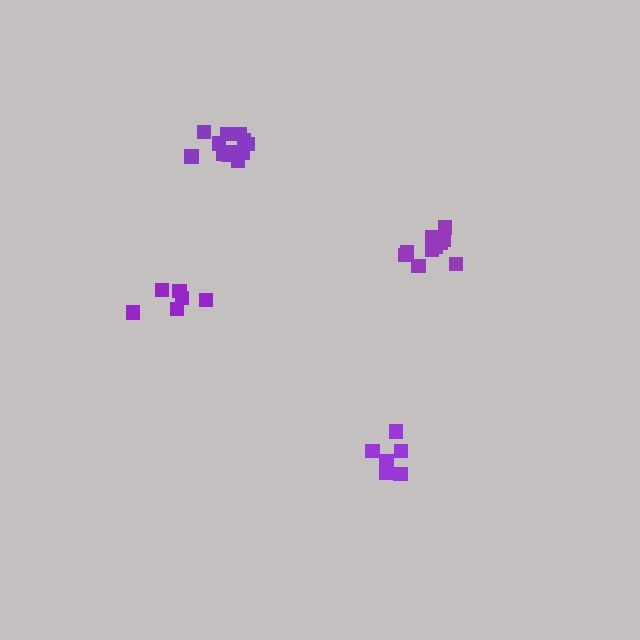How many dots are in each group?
Group 1: 10 dots, Group 2: 6 dots, Group 3: 6 dots, Group 4: 12 dots (34 total).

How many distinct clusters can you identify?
There are 4 distinct clusters.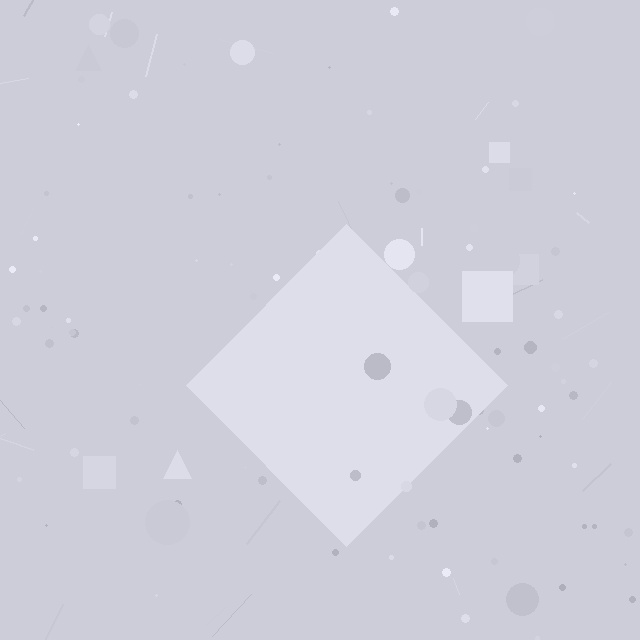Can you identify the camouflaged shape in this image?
The camouflaged shape is a diamond.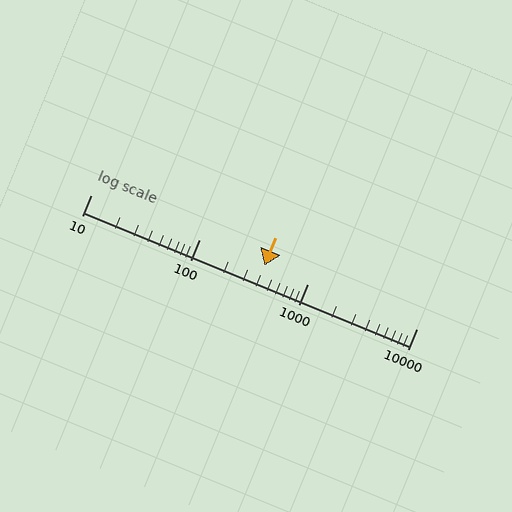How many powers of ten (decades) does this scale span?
The scale spans 3 decades, from 10 to 10000.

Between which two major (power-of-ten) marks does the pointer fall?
The pointer is between 100 and 1000.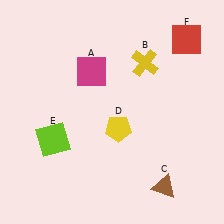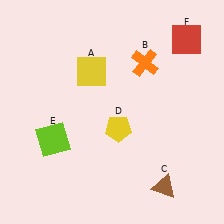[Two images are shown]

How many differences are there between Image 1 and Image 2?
There are 2 differences between the two images.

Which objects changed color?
A changed from magenta to yellow. B changed from yellow to orange.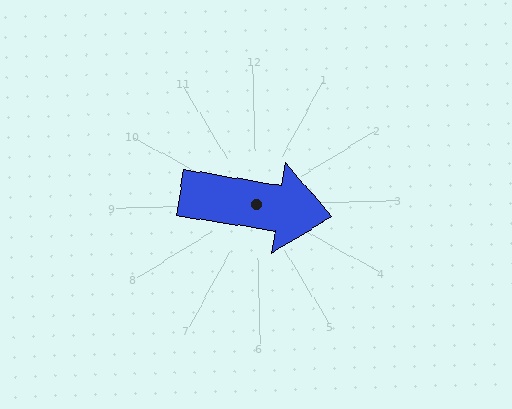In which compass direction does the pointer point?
East.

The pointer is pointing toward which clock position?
Roughly 3 o'clock.